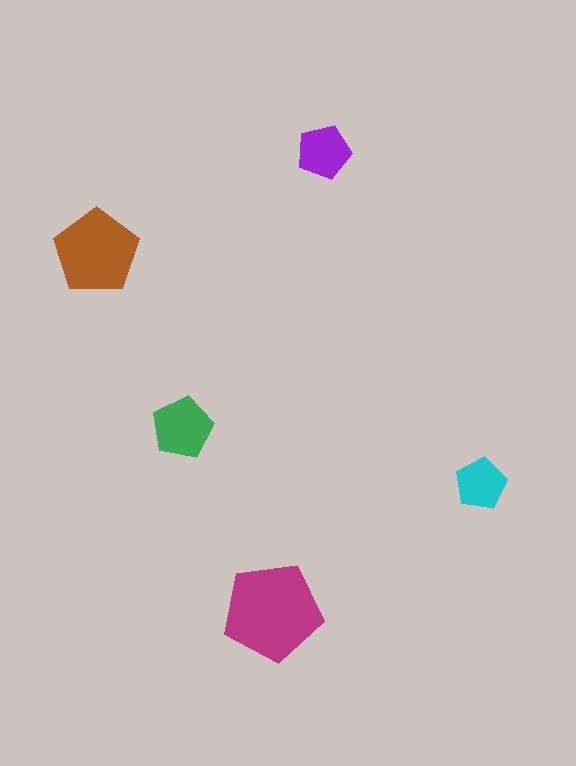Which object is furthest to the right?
The cyan pentagon is rightmost.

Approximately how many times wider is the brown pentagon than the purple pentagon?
About 1.5 times wider.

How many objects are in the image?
There are 5 objects in the image.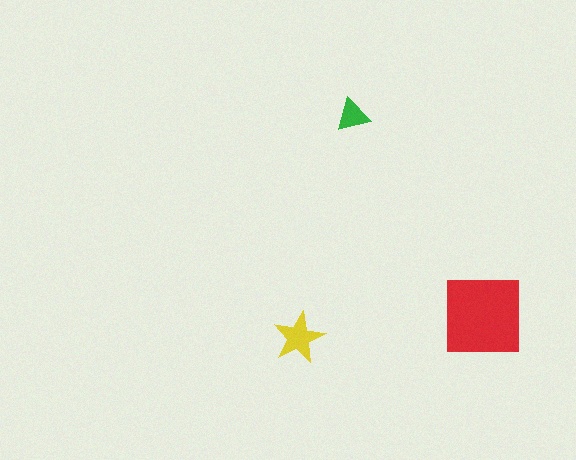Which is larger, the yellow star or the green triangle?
The yellow star.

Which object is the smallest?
The green triangle.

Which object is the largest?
The red square.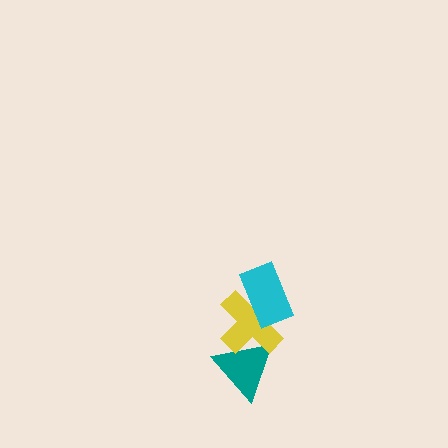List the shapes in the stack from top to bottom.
From top to bottom: the cyan rectangle, the yellow cross, the teal triangle.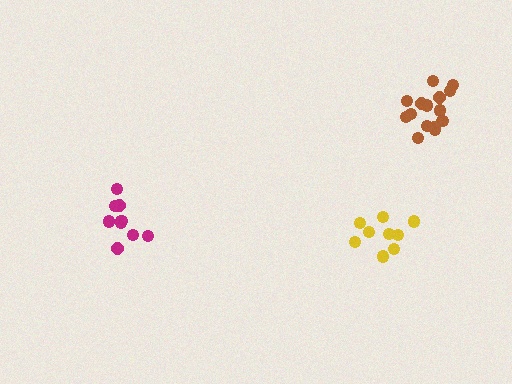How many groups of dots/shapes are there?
There are 3 groups.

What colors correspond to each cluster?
The clusters are colored: brown, yellow, magenta.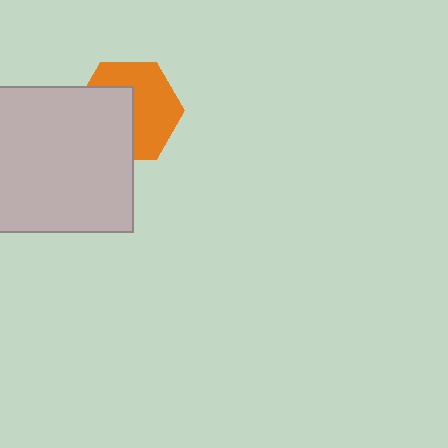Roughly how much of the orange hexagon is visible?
About half of it is visible (roughly 56%).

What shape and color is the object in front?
The object in front is a light gray square.